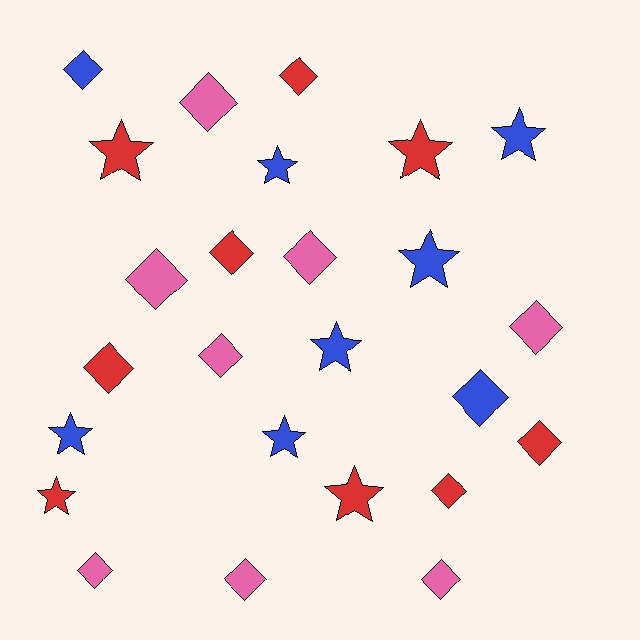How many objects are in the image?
There are 25 objects.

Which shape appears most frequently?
Diamond, with 15 objects.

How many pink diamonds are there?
There are 8 pink diamonds.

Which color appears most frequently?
Red, with 9 objects.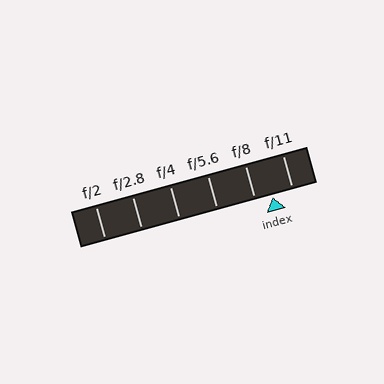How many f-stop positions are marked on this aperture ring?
There are 6 f-stop positions marked.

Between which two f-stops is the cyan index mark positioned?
The index mark is between f/8 and f/11.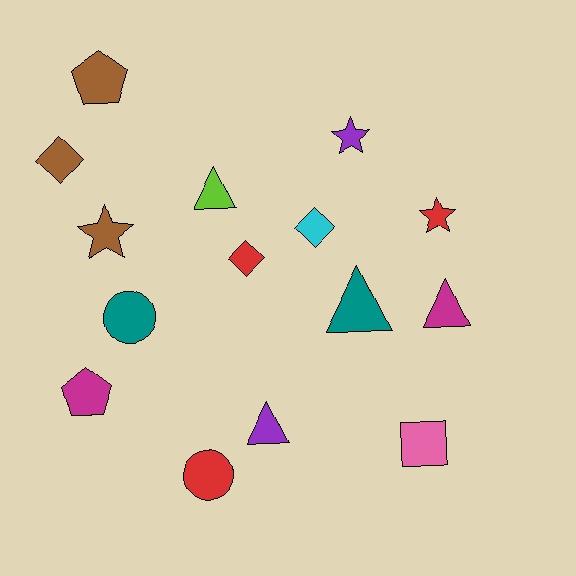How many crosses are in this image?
There are no crosses.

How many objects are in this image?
There are 15 objects.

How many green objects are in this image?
There are no green objects.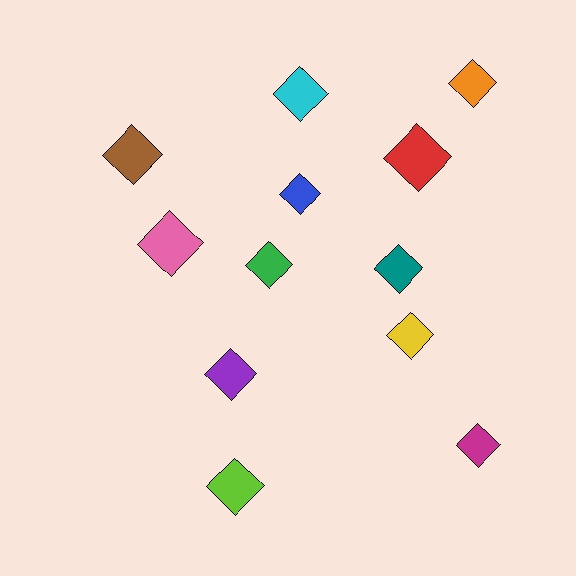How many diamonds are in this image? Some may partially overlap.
There are 12 diamonds.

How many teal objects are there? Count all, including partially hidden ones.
There is 1 teal object.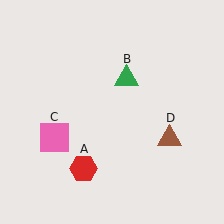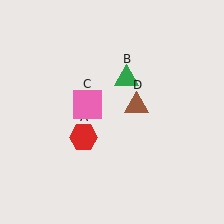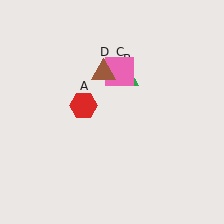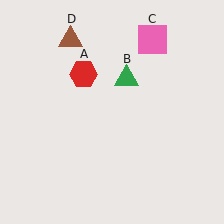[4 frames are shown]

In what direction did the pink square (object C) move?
The pink square (object C) moved up and to the right.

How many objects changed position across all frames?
3 objects changed position: red hexagon (object A), pink square (object C), brown triangle (object D).